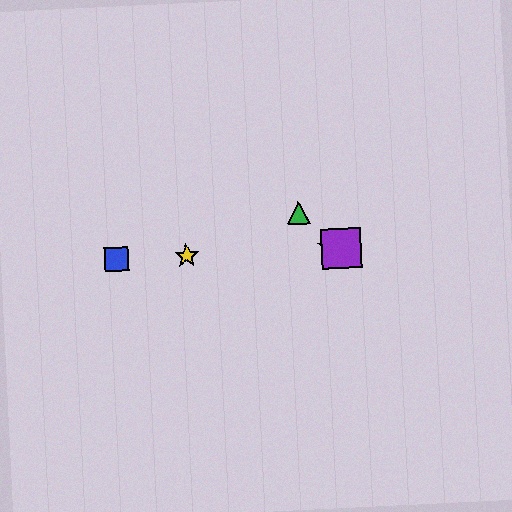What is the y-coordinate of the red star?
The red star is at y≈249.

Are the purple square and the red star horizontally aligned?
Yes, both are at y≈248.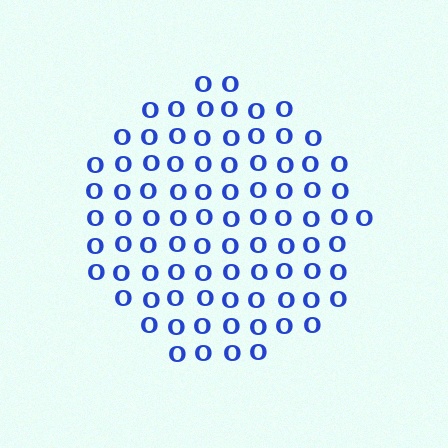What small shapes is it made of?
It is made of small letter O's.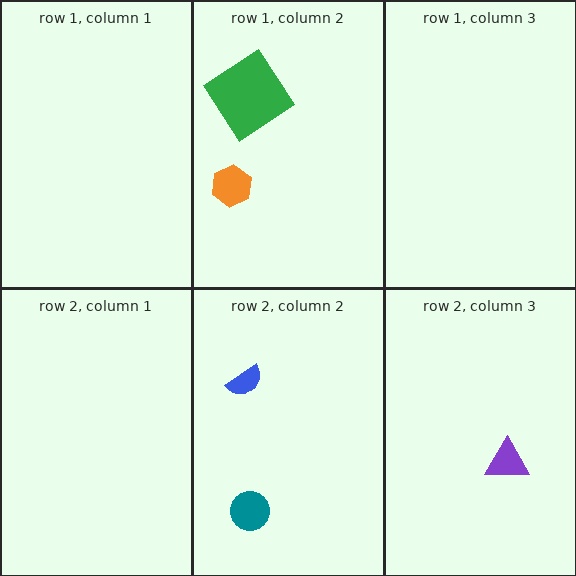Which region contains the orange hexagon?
The row 1, column 2 region.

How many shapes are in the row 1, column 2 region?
2.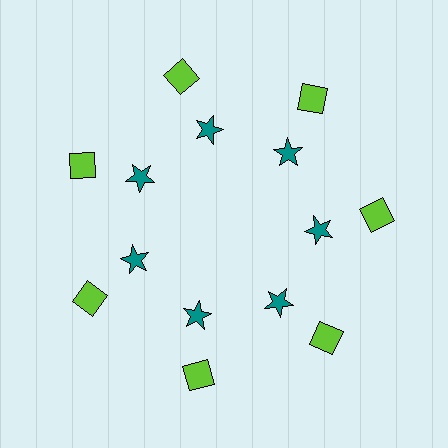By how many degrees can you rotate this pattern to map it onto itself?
The pattern maps onto itself every 51 degrees of rotation.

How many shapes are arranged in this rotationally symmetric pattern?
There are 14 shapes, arranged in 7 groups of 2.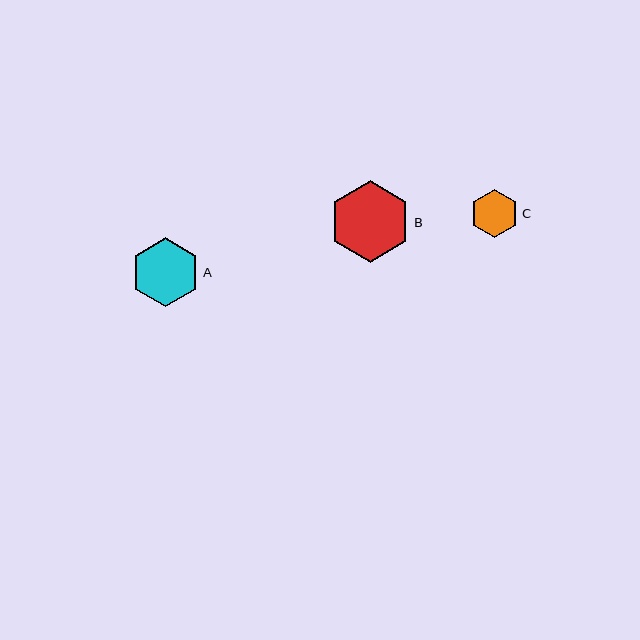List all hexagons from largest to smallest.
From largest to smallest: B, A, C.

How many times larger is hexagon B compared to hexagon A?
Hexagon B is approximately 1.2 times the size of hexagon A.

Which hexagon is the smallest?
Hexagon C is the smallest with a size of approximately 49 pixels.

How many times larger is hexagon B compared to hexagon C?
Hexagon B is approximately 1.7 times the size of hexagon C.